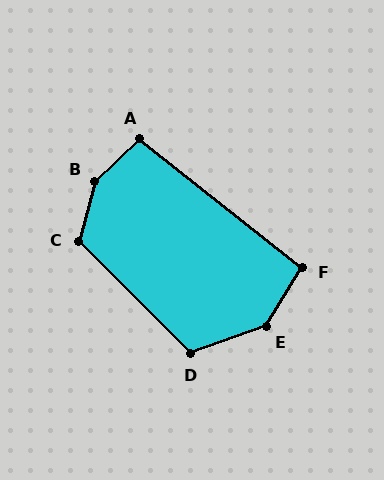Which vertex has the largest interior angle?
B, at approximately 148 degrees.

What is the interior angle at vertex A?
Approximately 98 degrees (obtuse).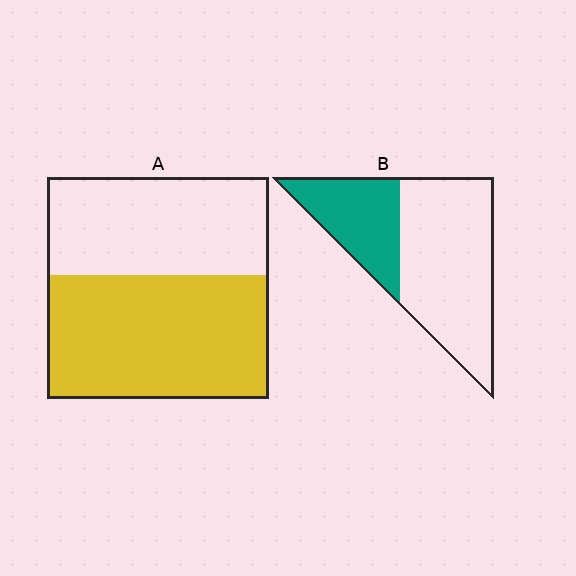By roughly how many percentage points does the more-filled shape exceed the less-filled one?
By roughly 25 percentage points (A over B).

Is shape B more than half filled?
No.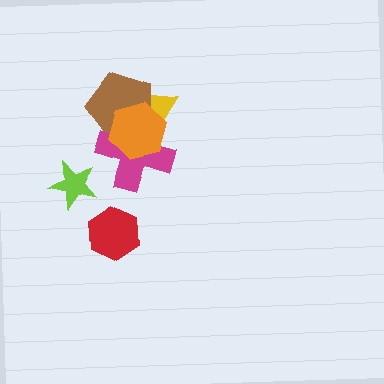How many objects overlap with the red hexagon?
0 objects overlap with the red hexagon.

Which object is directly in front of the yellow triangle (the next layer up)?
The brown pentagon is directly in front of the yellow triangle.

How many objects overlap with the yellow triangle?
3 objects overlap with the yellow triangle.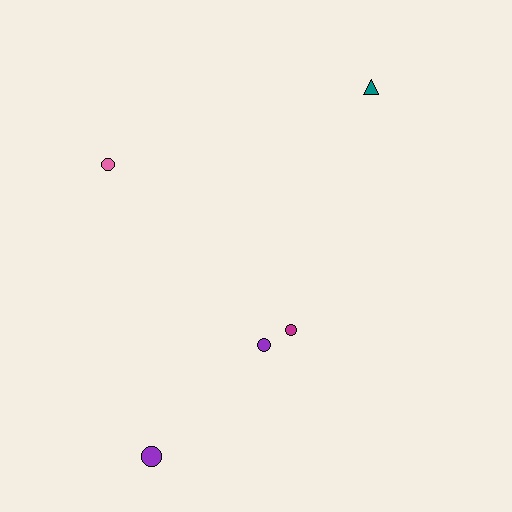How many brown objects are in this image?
There are no brown objects.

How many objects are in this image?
There are 5 objects.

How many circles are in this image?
There are 4 circles.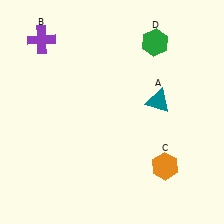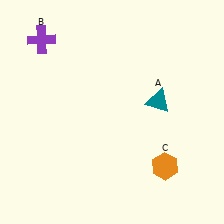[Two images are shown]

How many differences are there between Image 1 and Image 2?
There is 1 difference between the two images.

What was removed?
The green hexagon (D) was removed in Image 2.